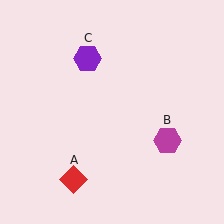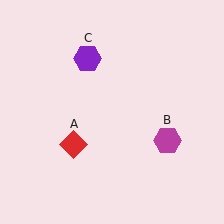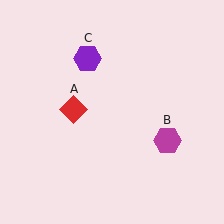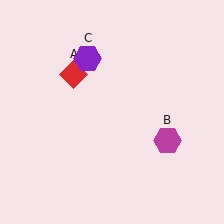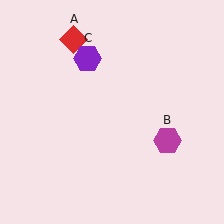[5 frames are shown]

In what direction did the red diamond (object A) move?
The red diamond (object A) moved up.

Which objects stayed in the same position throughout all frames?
Magenta hexagon (object B) and purple hexagon (object C) remained stationary.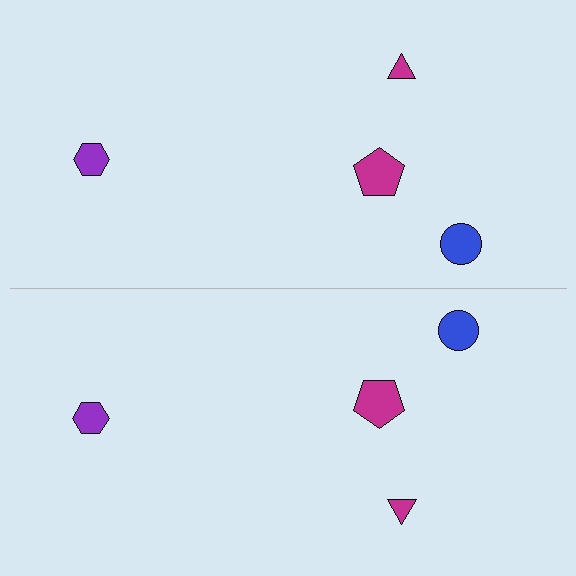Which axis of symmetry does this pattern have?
The pattern has a horizontal axis of symmetry running through the center of the image.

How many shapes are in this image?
There are 8 shapes in this image.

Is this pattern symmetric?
Yes, this pattern has bilateral (reflection) symmetry.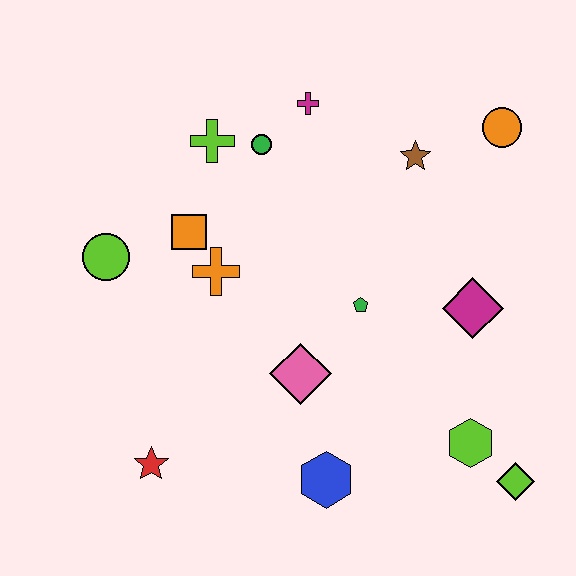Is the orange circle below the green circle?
No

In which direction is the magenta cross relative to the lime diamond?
The magenta cross is above the lime diamond.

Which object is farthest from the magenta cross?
The lime diamond is farthest from the magenta cross.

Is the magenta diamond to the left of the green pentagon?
No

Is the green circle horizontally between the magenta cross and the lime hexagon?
No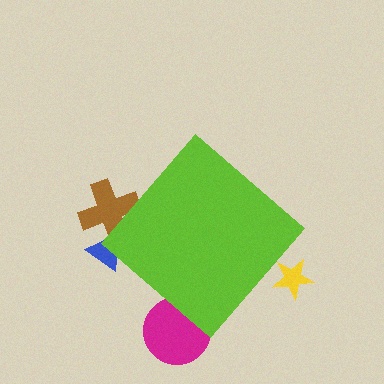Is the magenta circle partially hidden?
Yes, the magenta circle is partially hidden behind the lime diamond.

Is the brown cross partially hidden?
Yes, the brown cross is partially hidden behind the lime diamond.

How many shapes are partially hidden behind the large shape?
4 shapes are partially hidden.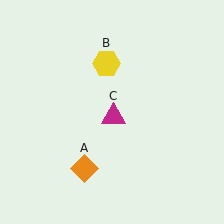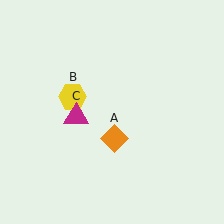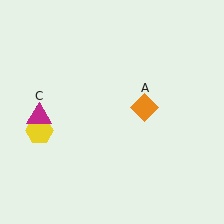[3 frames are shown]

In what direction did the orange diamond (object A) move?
The orange diamond (object A) moved up and to the right.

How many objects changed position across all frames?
3 objects changed position: orange diamond (object A), yellow hexagon (object B), magenta triangle (object C).